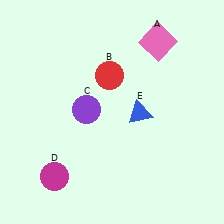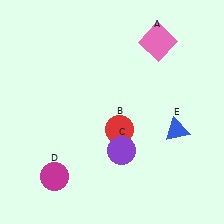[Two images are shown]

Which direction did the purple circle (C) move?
The purple circle (C) moved down.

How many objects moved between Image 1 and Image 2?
3 objects moved between the two images.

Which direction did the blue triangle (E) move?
The blue triangle (E) moved right.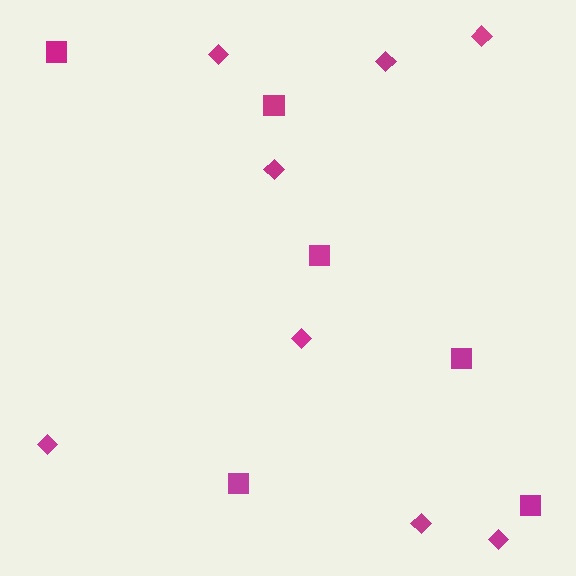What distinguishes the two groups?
There are 2 groups: one group of squares (6) and one group of diamonds (8).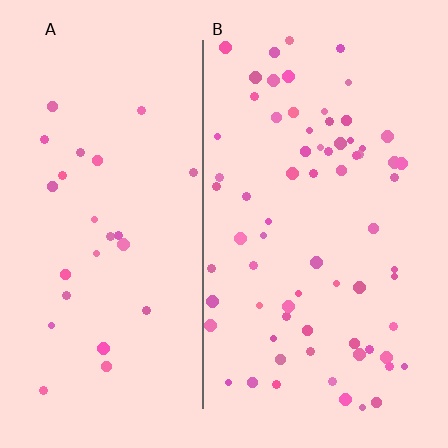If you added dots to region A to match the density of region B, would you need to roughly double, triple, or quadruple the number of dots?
Approximately triple.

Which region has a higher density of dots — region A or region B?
B (the right).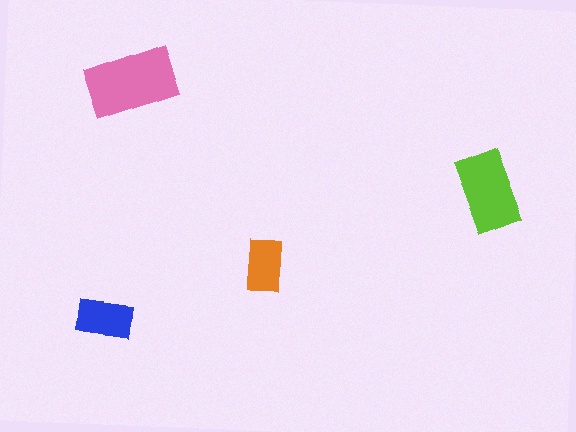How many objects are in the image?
There are 4 objects in the image.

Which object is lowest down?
The blue rectangle is bottommost.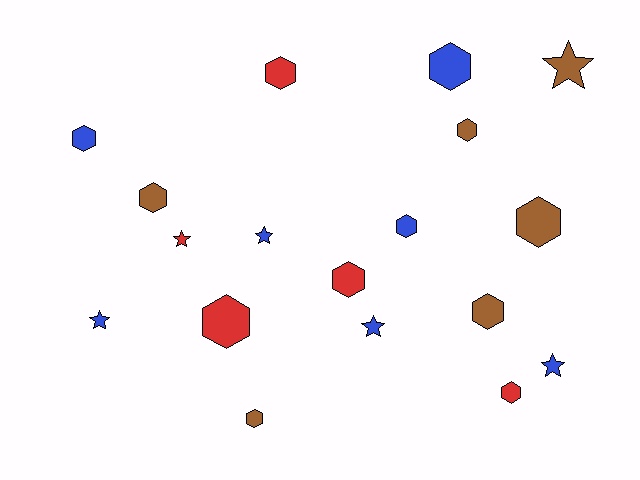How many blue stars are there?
There are 4 blue stars.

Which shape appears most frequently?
Hexagon, with 12 objects.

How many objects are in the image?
There are 18 objects.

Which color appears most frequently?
Blue, with 7 objects.